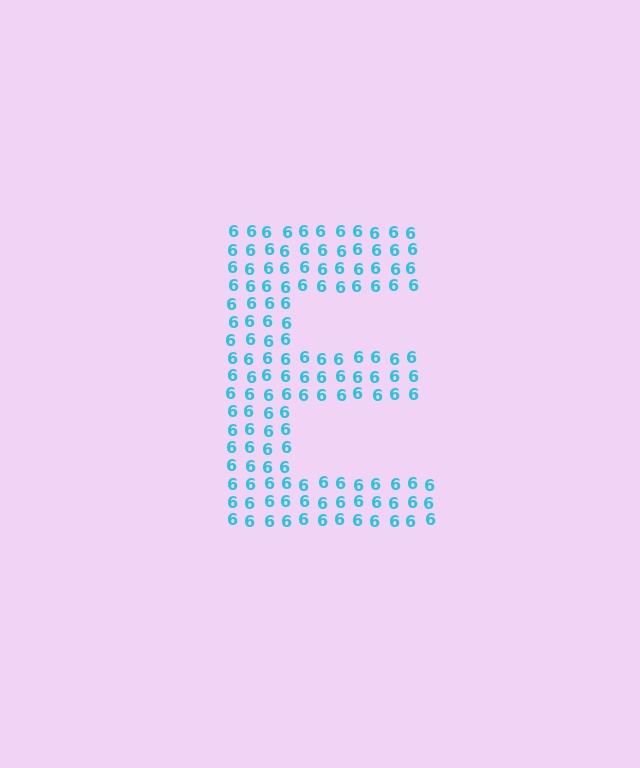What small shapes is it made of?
It is made of small digit 6's.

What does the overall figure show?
The overall figure shows the letter E.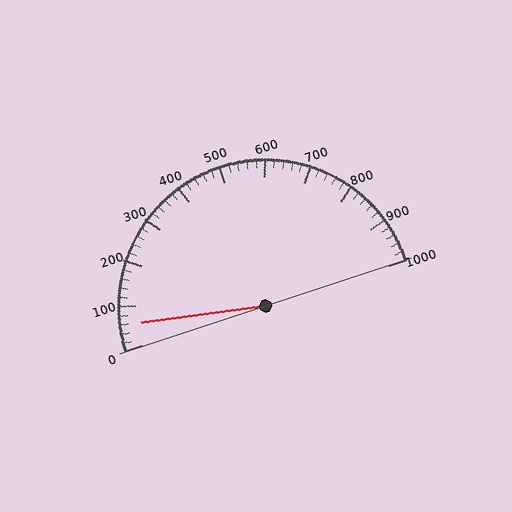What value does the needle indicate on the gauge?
The needle indicates approximately 60.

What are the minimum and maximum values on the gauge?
The gauge ranges from 0 to 1000.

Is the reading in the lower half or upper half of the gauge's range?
The reading is in the lower half of the range (0 to 1000).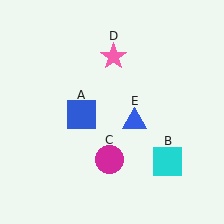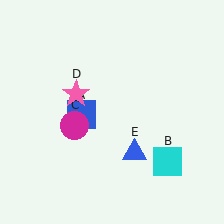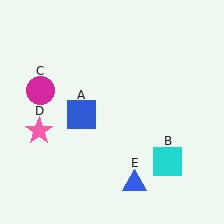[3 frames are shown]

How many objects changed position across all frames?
3 objects changed position: magenta circle (object C), pink star (object D), blue triangle (object E).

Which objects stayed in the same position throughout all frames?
Blue square (object A) and cyan square (object B) remained stationary.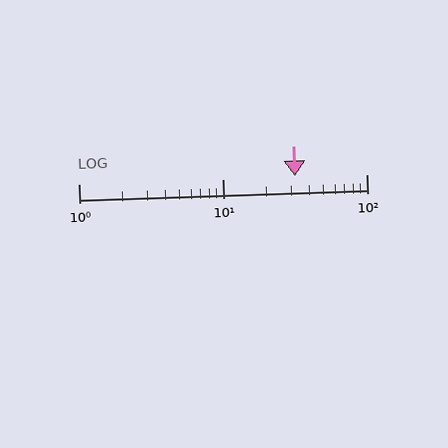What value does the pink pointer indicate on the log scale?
The pointer indicates approximately 32.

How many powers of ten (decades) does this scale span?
The scale spans 2 decades, from 1 to 100.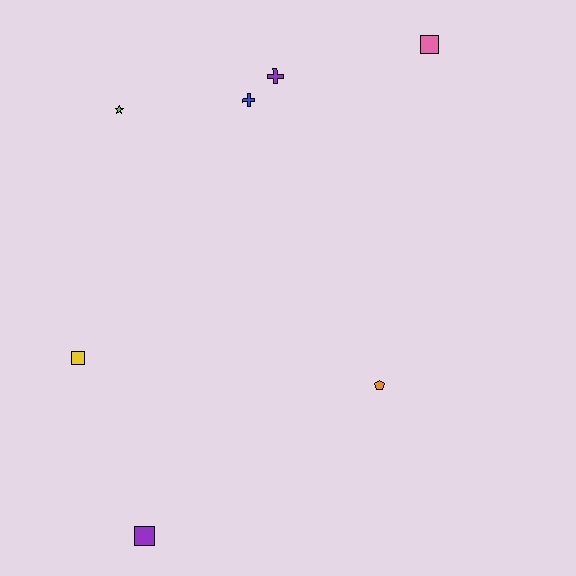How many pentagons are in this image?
There is 1 pentagon.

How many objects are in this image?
There are 7 objects.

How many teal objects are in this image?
There are no teal objects.